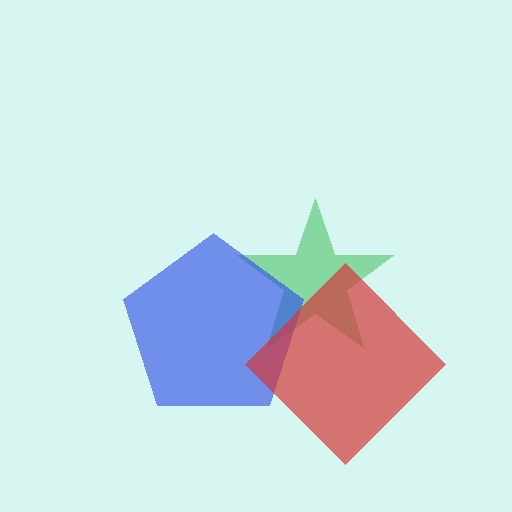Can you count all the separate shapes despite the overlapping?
Yes, there are 3 separate shapes.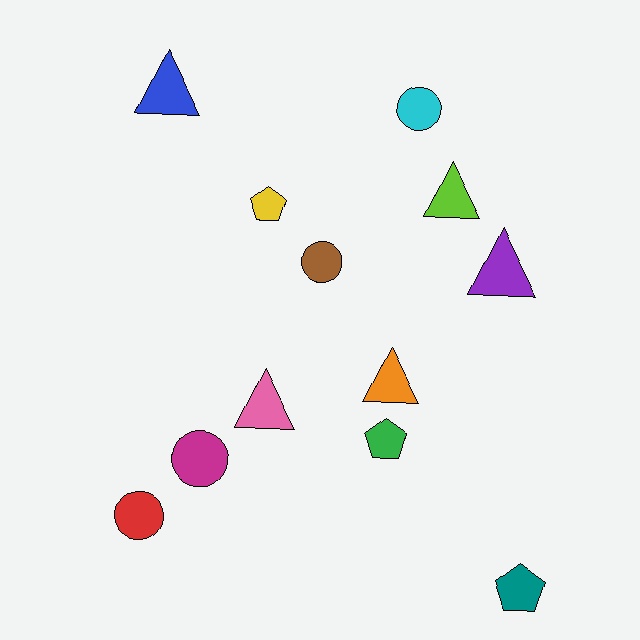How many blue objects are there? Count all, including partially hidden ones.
There is 1 blue object.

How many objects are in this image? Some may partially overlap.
There are 12 objects.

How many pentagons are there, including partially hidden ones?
There are 3 pentagons.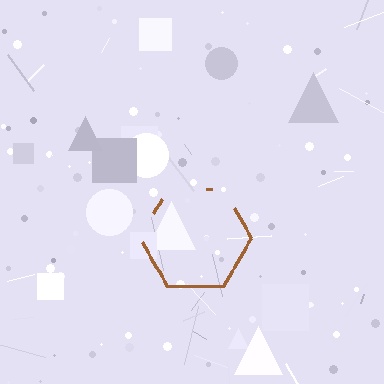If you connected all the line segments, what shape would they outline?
They would outline a hexagon.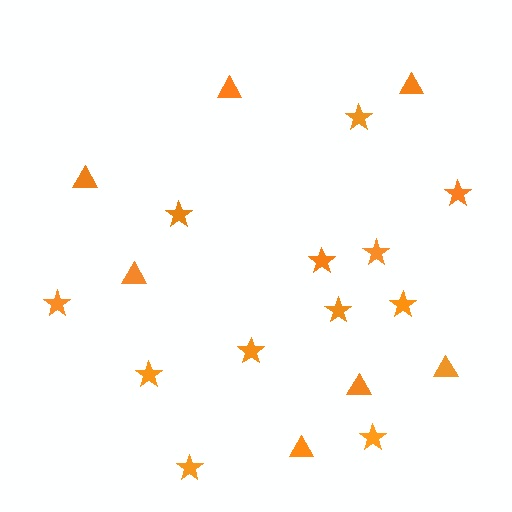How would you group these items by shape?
There are 2 groups: one group of stars (12) and one group of triangles (7).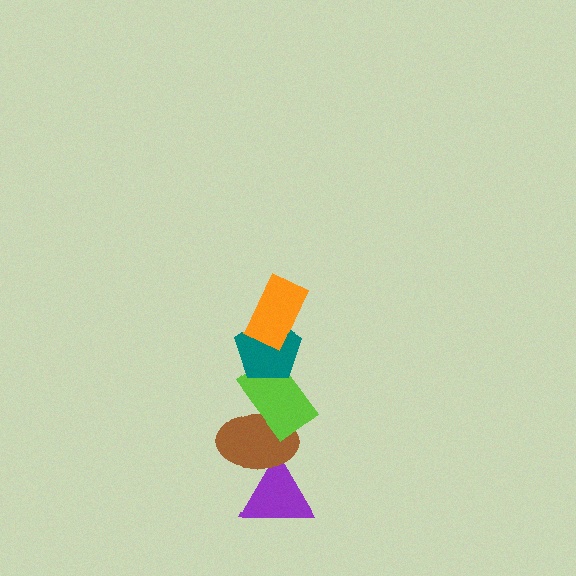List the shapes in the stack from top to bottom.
From top to bottom: the orange rectangle, the teal pentagon, the lime rectangle, the brown ellipse, the purple triangle.